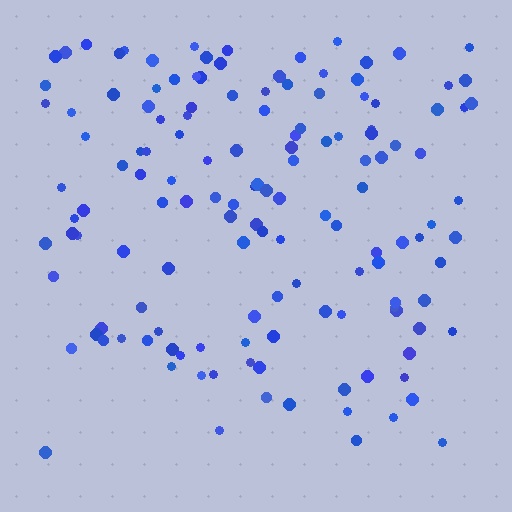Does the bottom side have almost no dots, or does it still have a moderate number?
Still a moderate number, just noticeably fewer than the top.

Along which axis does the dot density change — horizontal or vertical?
Vertical.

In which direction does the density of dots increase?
From bottom to top, with the top side densest.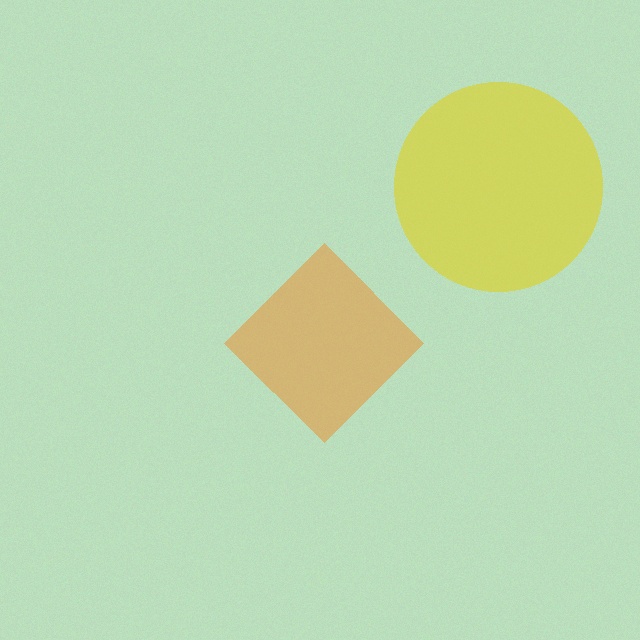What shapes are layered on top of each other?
The layered shapes are: an orange diamond, a yellow circle.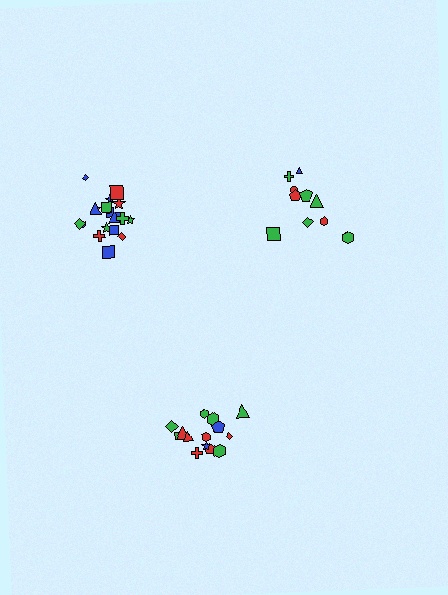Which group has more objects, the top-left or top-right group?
The top-left group.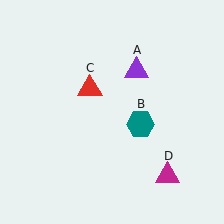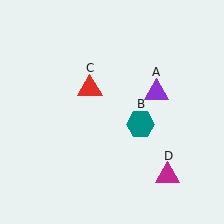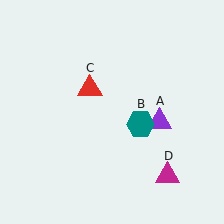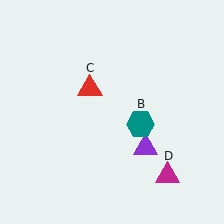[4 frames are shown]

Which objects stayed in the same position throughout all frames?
Teal hexagon (object B) and red triangle (object C) and magenta triangle (object D) remained stationary.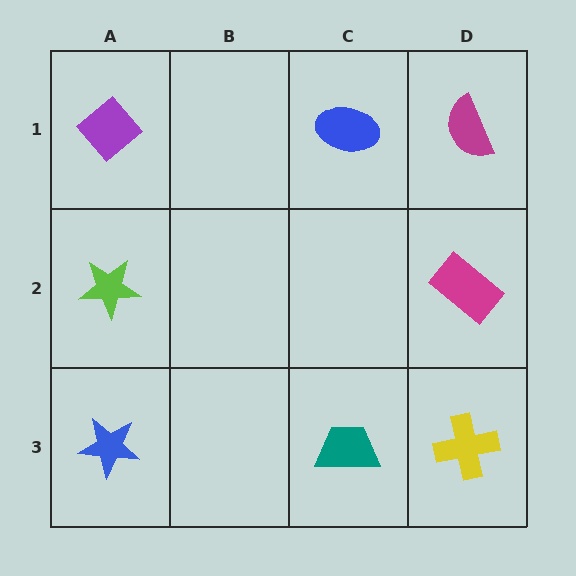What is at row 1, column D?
A magenta semicircle.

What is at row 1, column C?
A blue ellipse.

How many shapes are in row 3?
3 shapes.